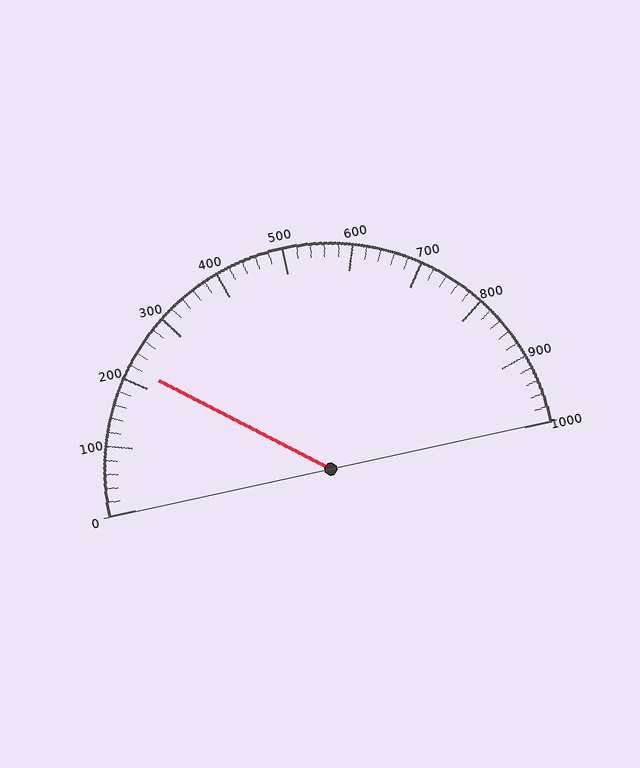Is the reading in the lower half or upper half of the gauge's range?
The reading is in the lower half of the range (0 to 1000).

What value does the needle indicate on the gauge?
The needle indicates approximately 220.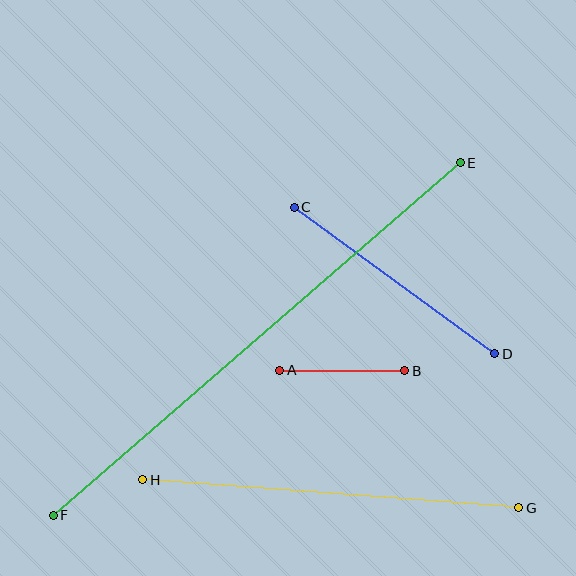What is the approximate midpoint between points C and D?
The midpoint is at approximately (395, 281) pixels.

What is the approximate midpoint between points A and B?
The midpoint is at approximately (342, 370) pixels.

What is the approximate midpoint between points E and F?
The midpoint is at approximately (257, 339) pixels.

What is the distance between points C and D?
The distance is approximately 248 pixels.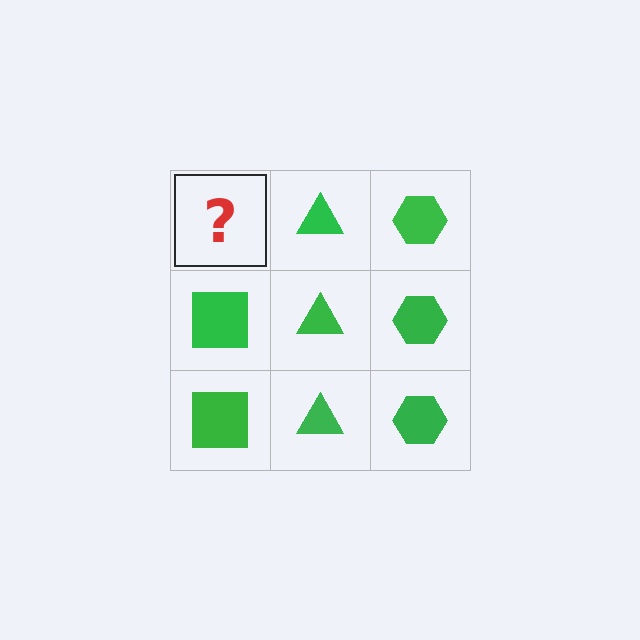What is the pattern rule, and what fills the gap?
The rule is that each column has a consistent shape. The gap should be filled with a green square.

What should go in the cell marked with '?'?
The missing cell should contain a green square.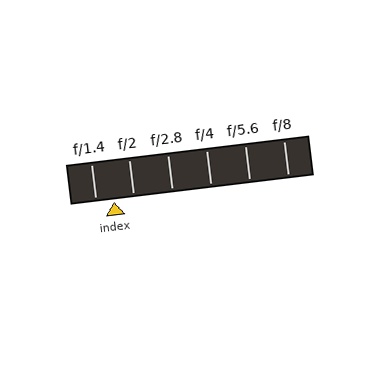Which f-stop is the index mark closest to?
The index mark is closest to f/1.4.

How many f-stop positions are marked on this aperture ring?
There are 6 f-stop positions marked.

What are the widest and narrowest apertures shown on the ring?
The widest aperture shown is f/1.4 and the narrowest is f/8.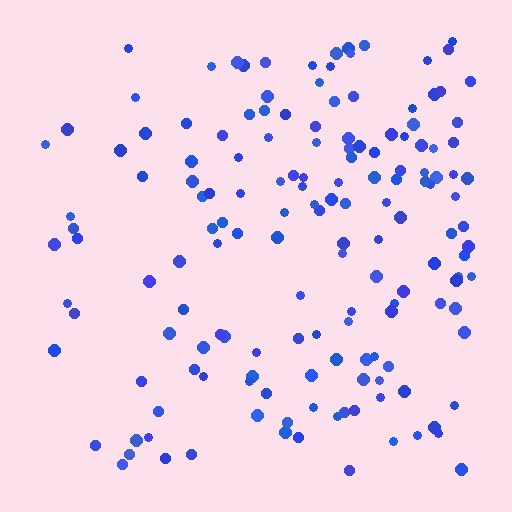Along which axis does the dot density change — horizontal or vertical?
Horizontal.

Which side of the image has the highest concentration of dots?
The right.